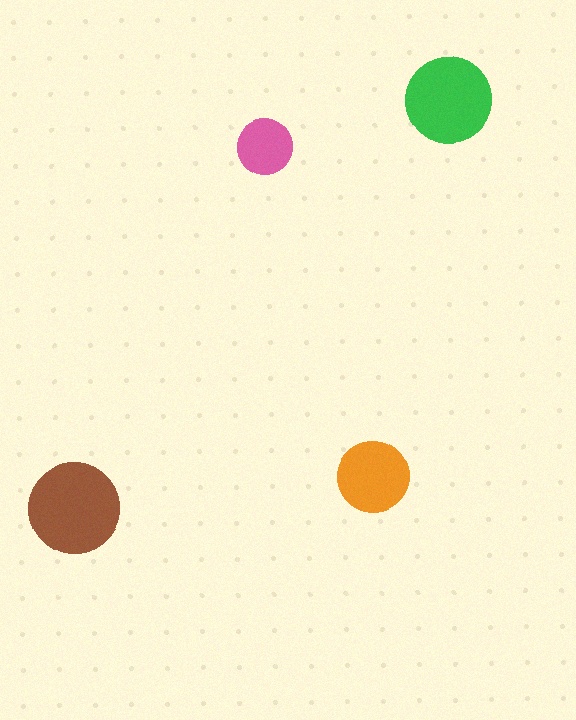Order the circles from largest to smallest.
the brown one, the green one, the orange one, the pink one.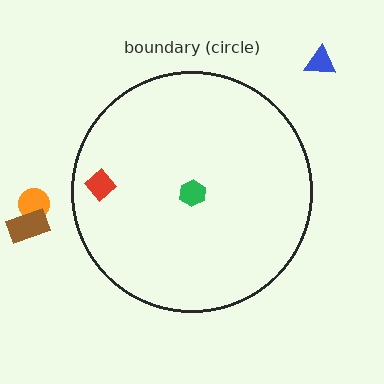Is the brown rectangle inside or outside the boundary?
Outside.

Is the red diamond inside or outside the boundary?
Inside.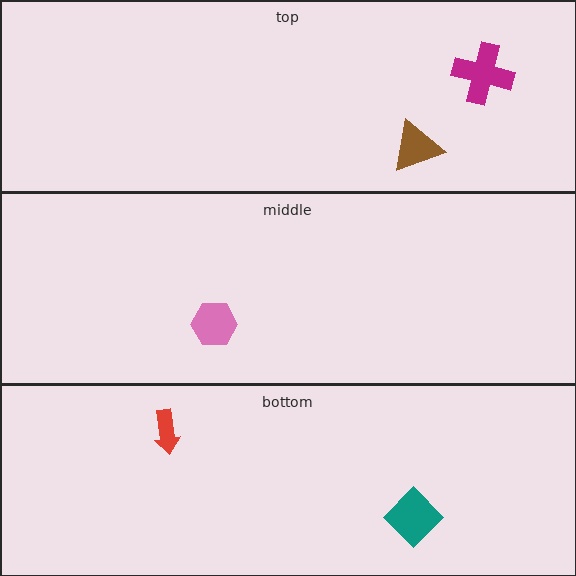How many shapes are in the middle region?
1.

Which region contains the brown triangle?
The top region.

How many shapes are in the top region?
2.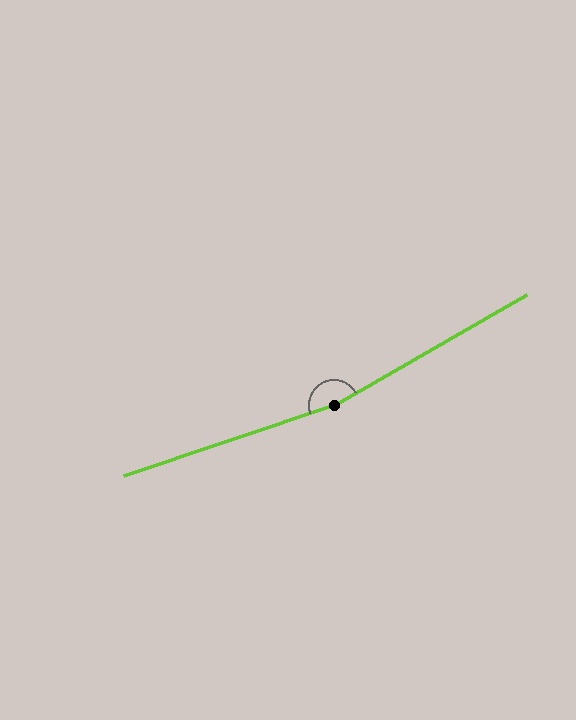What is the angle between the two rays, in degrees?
Approximately 169 degrees.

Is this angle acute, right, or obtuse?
It is obtuse.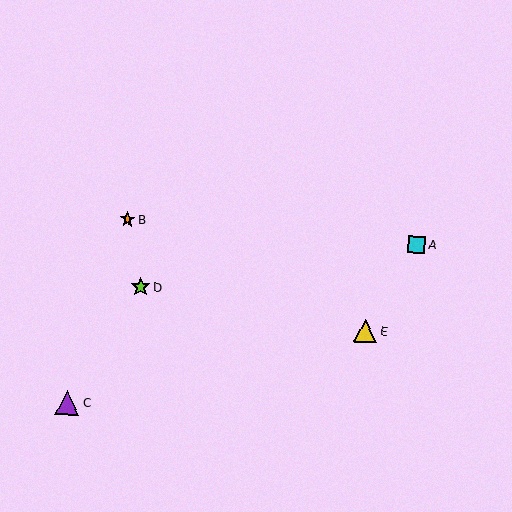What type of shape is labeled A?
Shape A is a cyan square.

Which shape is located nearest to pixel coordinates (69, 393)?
The purple triangle (labeled C) at (67, 403) is nearest to that location.